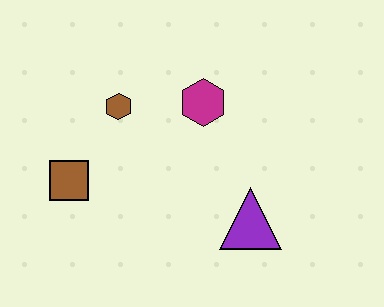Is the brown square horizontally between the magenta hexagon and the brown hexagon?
No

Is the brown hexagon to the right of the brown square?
Yes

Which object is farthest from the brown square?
The purple triangle is farthest from the brown square.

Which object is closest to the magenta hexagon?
The brown hexagon is closest to the magenta hexagon.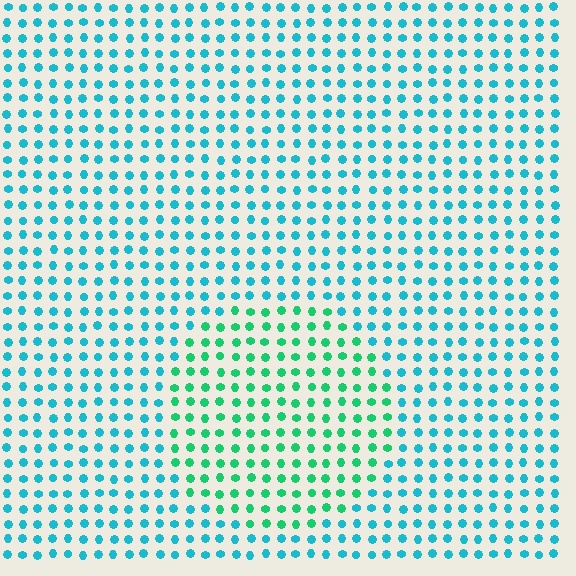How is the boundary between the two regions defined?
The boundary is defined purely by a slight shift in hue (about 38 degrees). Spacing, size, and orientation are identical on both sides.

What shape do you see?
I see a circle.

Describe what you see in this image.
The image is filled with small cyan elements in a uniform arrangement. A circle-shaped region is visible where the elements are tinted to a slightly different hue, forming a subtle color boundary.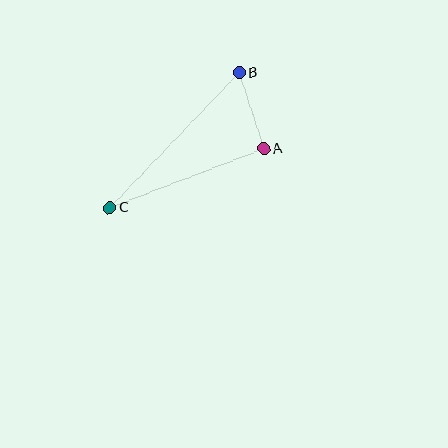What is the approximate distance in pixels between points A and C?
The distance between A and C is approximately 165 pixels.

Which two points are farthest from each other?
Points B and C are farthest from each other.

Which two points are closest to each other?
Points A and B are closest to each other.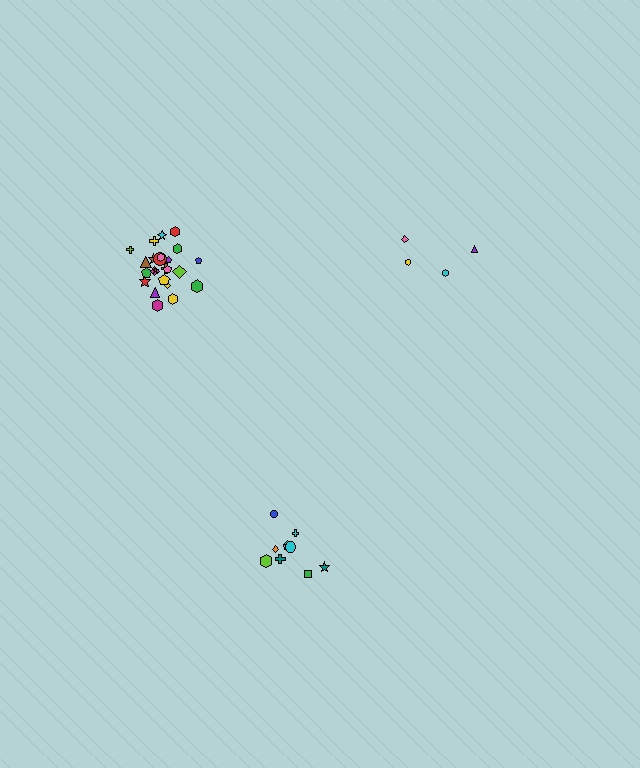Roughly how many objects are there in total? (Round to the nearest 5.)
Roughly 40 objects in total.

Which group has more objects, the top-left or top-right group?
The top-left group.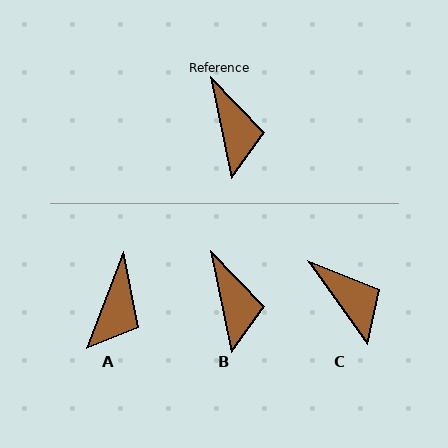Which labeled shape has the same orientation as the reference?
B.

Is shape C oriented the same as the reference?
No, it is off by about 24 degrees.